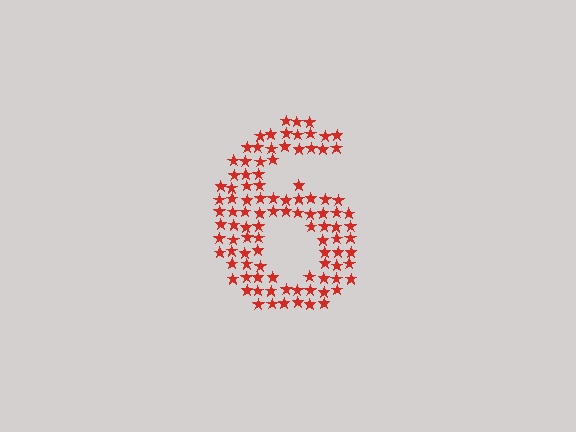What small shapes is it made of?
It is made of small stars.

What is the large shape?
The large shape is the digit 6.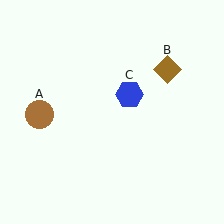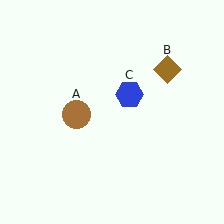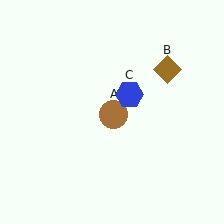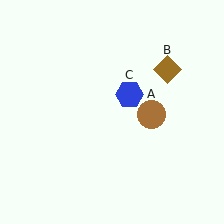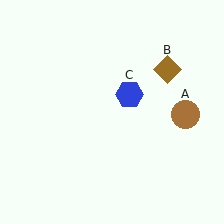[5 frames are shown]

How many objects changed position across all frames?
1 object changed position: brown circle (object A).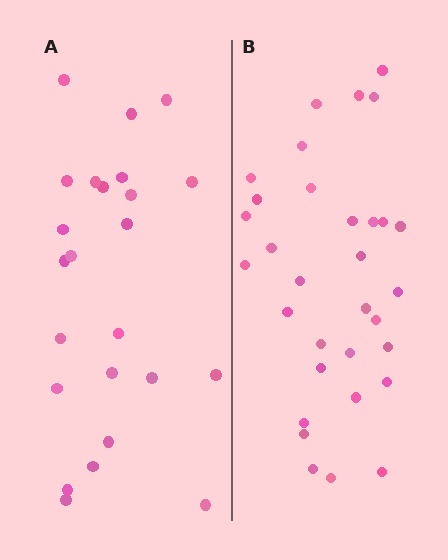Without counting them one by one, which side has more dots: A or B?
Region B (the right region) has more dots.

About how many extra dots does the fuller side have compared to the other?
Region B has roughly 8 or so more dots than region A.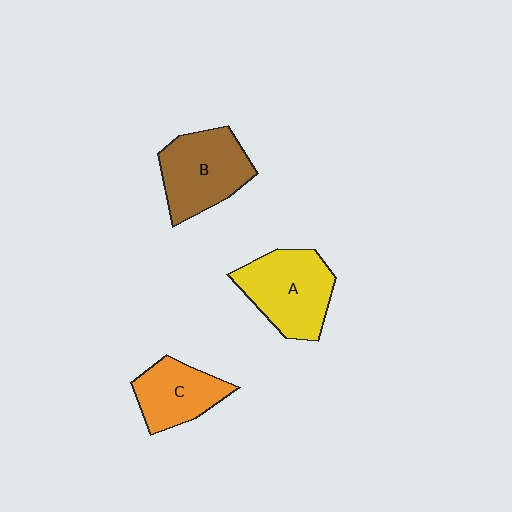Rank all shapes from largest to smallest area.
From largest to smallest: A (yellow), B (brown), C (orange).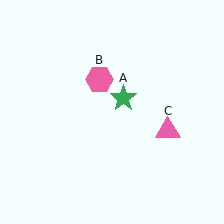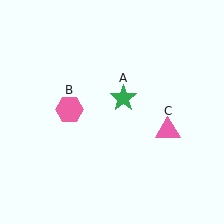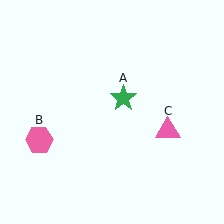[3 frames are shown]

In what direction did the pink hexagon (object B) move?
The pink hexagon (object B) moved down and to the left.